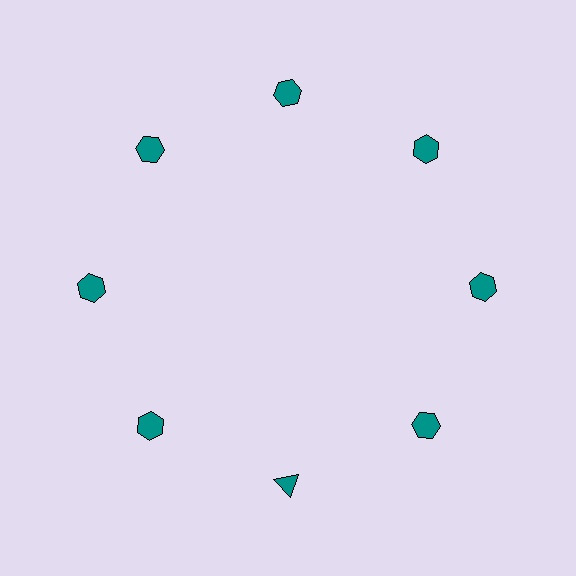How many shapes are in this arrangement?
There are 8 shapes arranged in a ring pattern.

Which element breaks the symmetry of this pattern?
The teal triangle at roughly the 6 o'clock position breaks the symmetry. All other shapes are teal hexagons.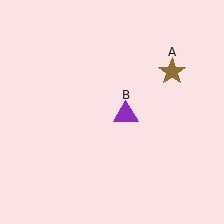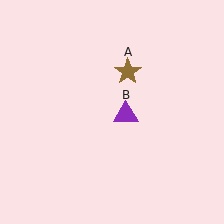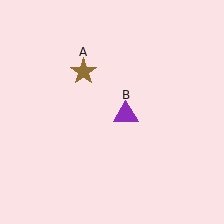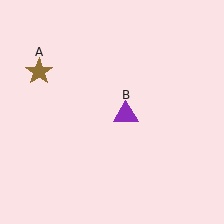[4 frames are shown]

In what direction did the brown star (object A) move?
The brown star (object A) moved left.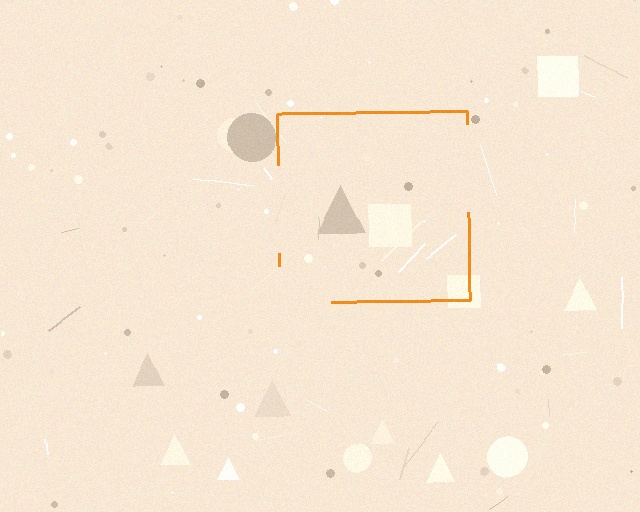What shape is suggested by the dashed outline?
The dashed outline suggests a square.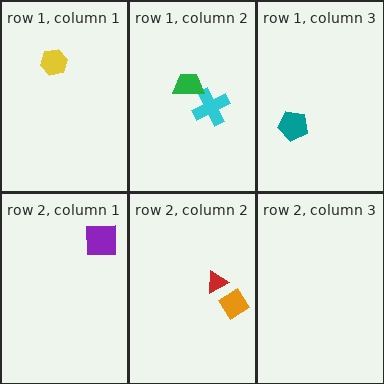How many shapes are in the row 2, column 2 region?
2.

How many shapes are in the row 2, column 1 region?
1.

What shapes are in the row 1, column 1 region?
The yellow hexagon.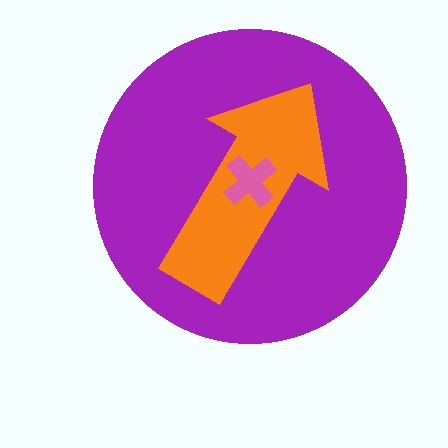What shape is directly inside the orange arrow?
The pink cross.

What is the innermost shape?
The pink cross.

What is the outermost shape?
The purple circle.